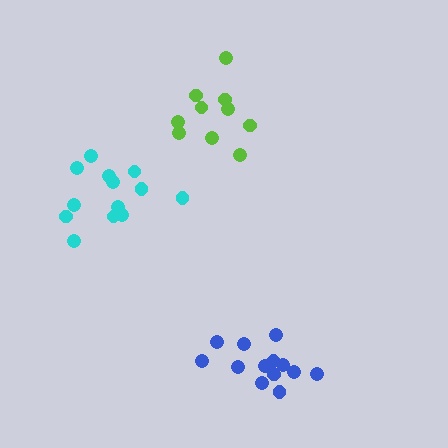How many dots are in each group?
Group 1: 13 dots, Group 2: 13 dots, Group 3: 10 dots (36 total).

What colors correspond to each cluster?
The clusters are colored: blue, cyan, lime.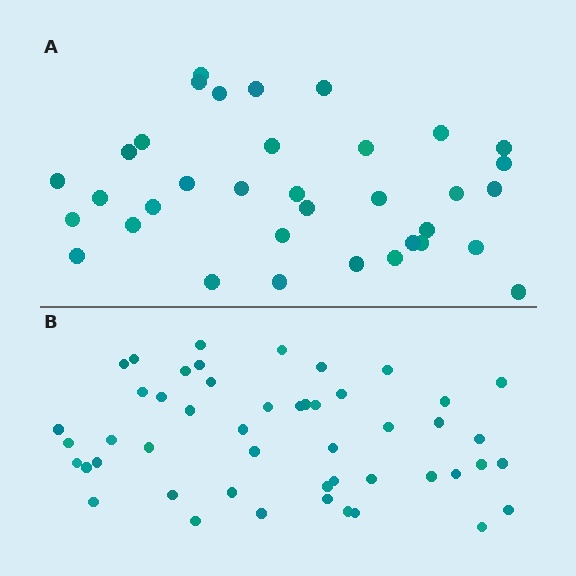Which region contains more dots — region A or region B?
Region B (the bottom region) has more dots.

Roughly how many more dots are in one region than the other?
Region B has approximately 15 more dots than region A.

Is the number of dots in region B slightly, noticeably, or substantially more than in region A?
Region B has noticeably more, but not dramatically so. The ratio is roughly 1.4 to 1.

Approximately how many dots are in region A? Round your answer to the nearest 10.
About 40 dots. (The exact count is 35, which rounds to 40.)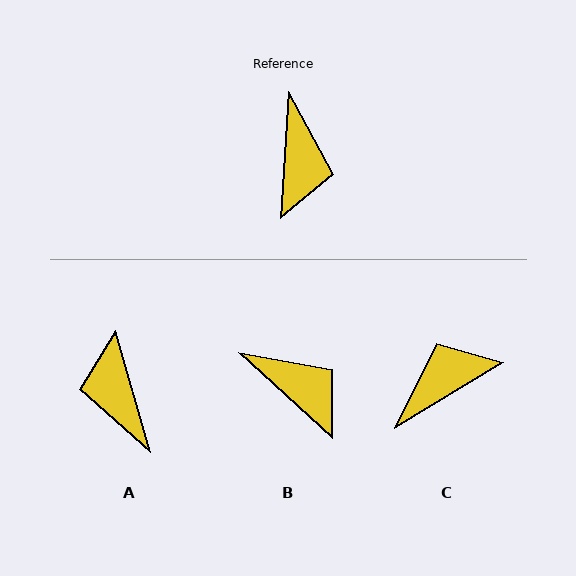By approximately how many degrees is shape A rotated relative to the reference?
Approximately 160 degrees clockwise.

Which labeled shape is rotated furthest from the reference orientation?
A, about 160 degrees away.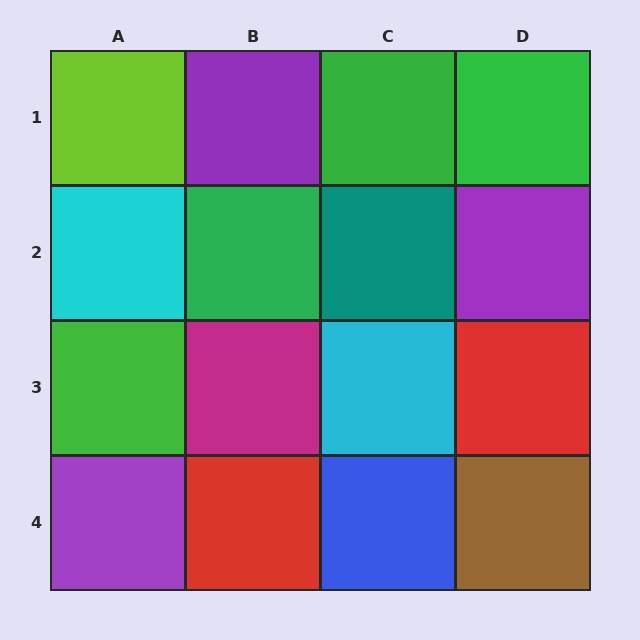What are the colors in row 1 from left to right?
Lime, purple, green, green.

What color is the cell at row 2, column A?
Cyan.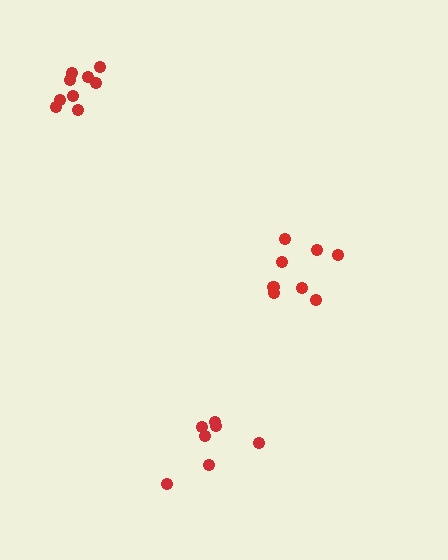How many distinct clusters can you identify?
There are 3 distinct clusters.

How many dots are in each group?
Group 1: 9 dots, Group 2: 7 dots, Group 3: 9 dots (25 total).